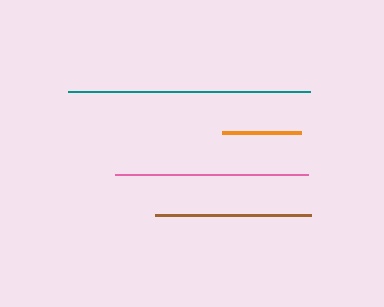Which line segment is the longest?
The teal line is the longest at approximately 242 pixels.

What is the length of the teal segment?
The teal segment is approximately 242 pixels long.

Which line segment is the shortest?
The orange line is the shortest at approximately 79 pixels.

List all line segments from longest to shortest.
From longest to shortest: teal, pink, brown, orange.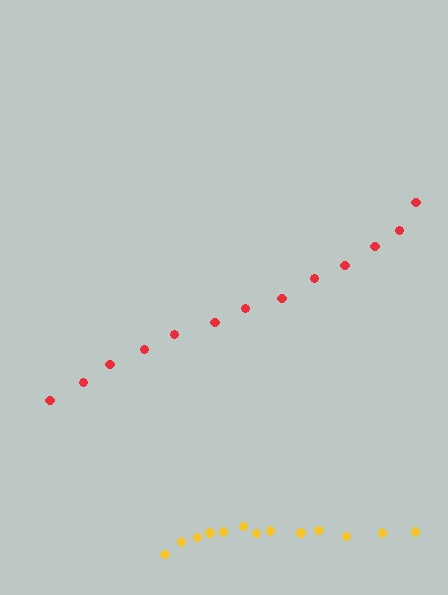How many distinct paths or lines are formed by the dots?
There are 2 distinct paths.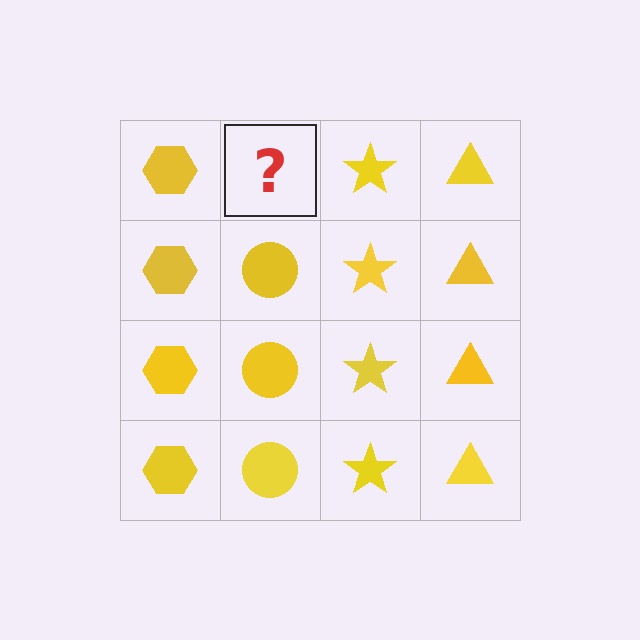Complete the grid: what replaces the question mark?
The question mark should be replaced with a yellow circle.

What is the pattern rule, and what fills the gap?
The rule is that each column has a consistent shape. The gap should be filled with a yellow circle.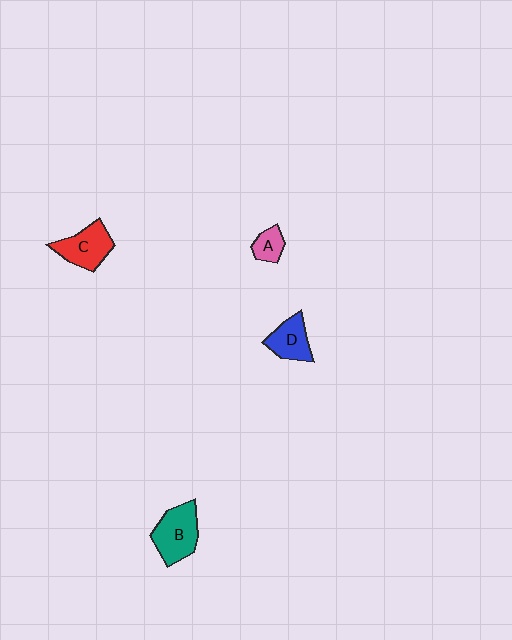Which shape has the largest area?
Shape B (teal).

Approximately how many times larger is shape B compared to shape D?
Approximately 1.4 times.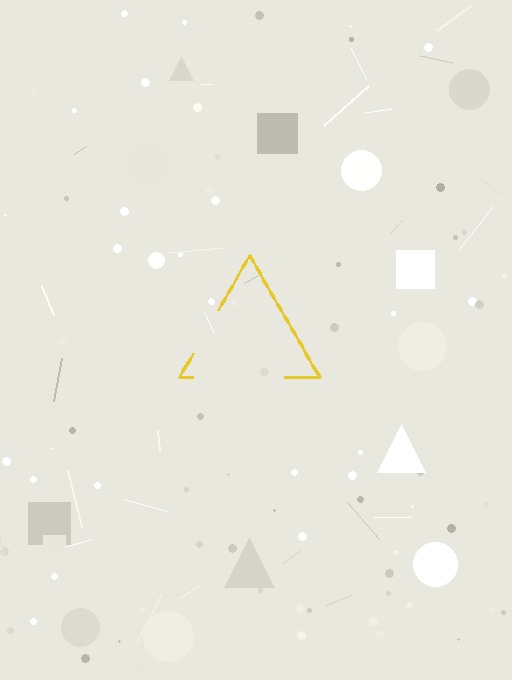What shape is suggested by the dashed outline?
The dashed outline suggests a triangle.